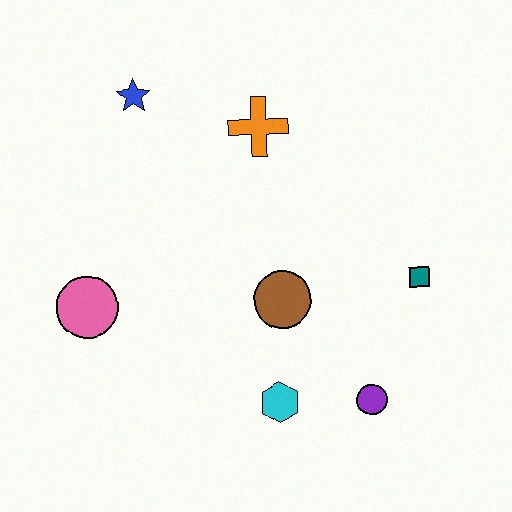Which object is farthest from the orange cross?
The purple circle is farthest from the orange cross.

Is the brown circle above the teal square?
No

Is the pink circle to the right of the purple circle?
No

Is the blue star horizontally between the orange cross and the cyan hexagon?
No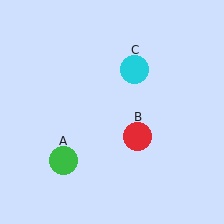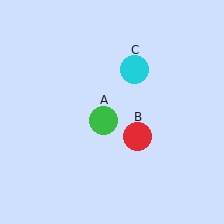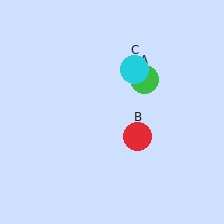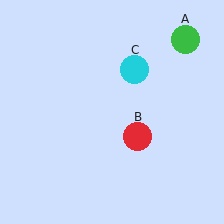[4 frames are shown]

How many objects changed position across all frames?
1 object changed position: green circle (object A).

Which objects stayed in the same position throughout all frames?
Red circle (object B) and cyan circle (object C) remained stationary.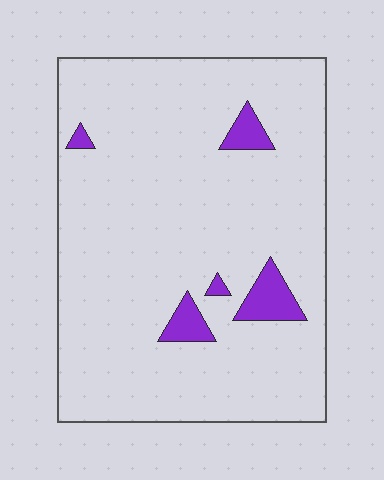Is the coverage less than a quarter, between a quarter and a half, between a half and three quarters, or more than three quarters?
Less than a quarter.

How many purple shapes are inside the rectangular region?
5.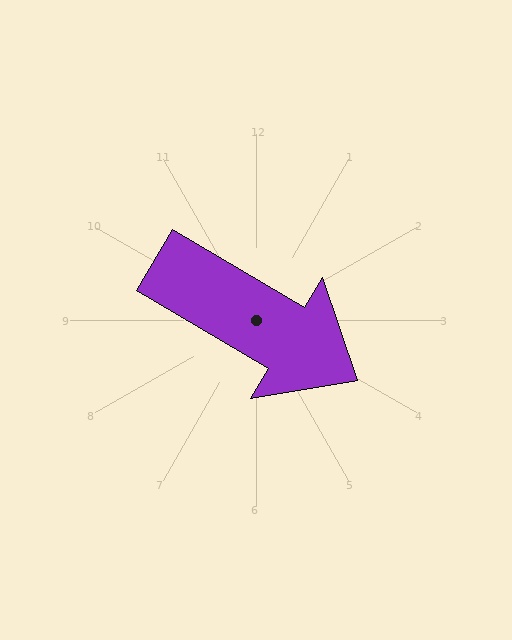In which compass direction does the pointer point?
Southeast.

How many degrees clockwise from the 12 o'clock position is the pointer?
Approximately 121 degrees.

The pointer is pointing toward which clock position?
Roughly 4 o'clock.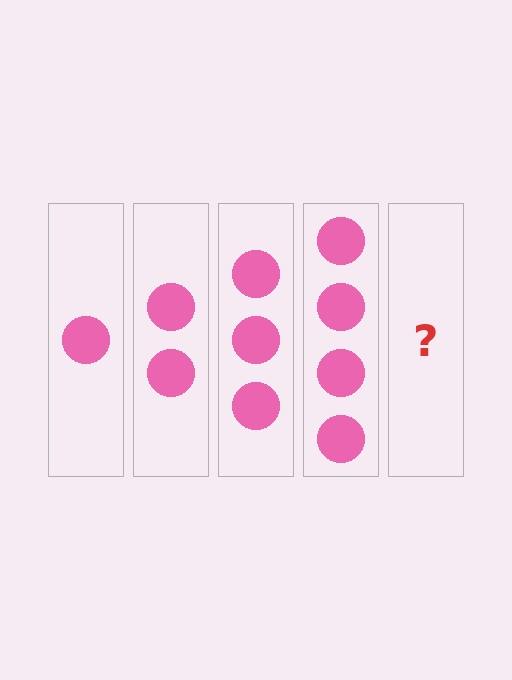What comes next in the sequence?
The next element should be 5 circles.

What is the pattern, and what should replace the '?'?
The pattern is that each step adds one more circle. The '?' should be 5 circles.